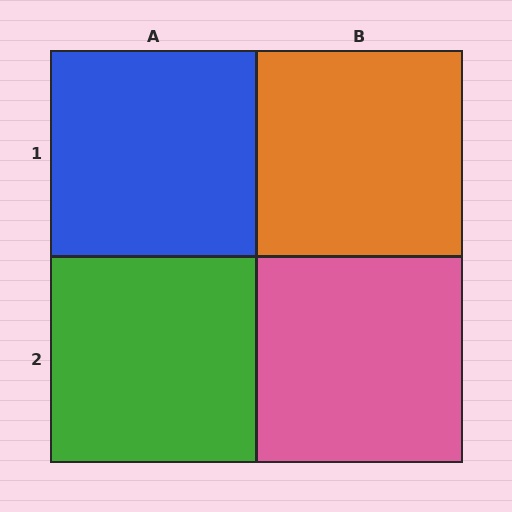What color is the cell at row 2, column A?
Green.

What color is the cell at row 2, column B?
Pink.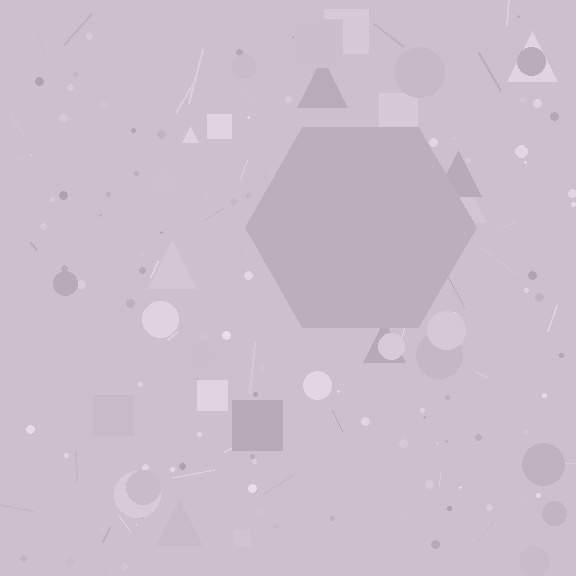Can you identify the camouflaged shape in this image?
The camouflaged shape is a hexagon.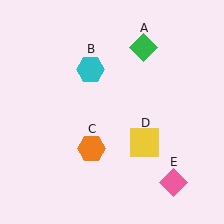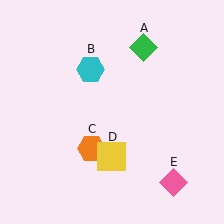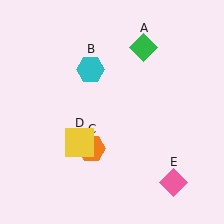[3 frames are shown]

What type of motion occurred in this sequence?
The yellow square (object D) rotated clockwise around the center of the scene.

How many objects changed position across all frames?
1 object changed position: yellow square (object D).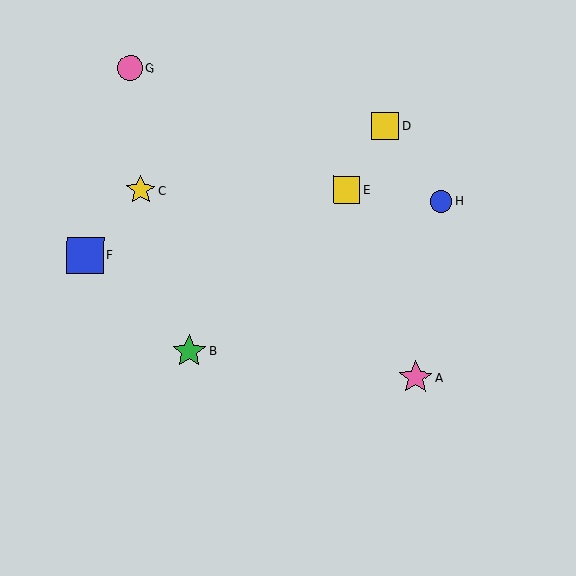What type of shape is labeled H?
Shape H is a blue circle.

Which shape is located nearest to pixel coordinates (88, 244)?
The blue square (labeled F) at (85, 255) is nearest to that location.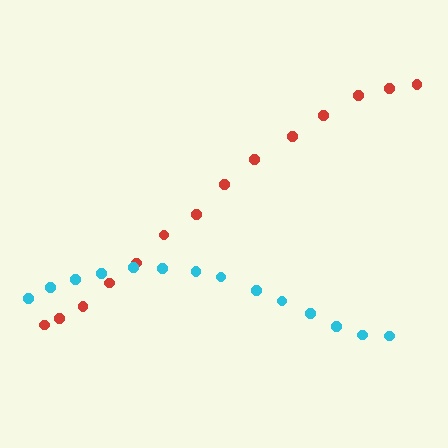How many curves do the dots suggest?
There are 2 distinct paths.